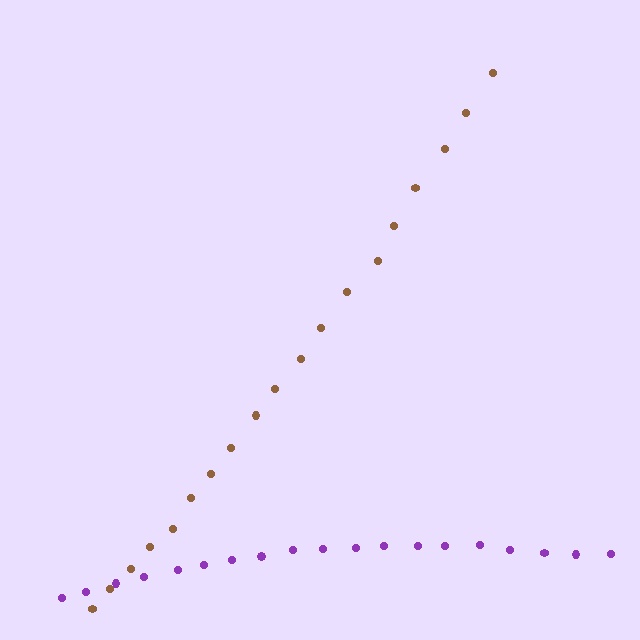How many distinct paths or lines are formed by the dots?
There are 2 distinct paths.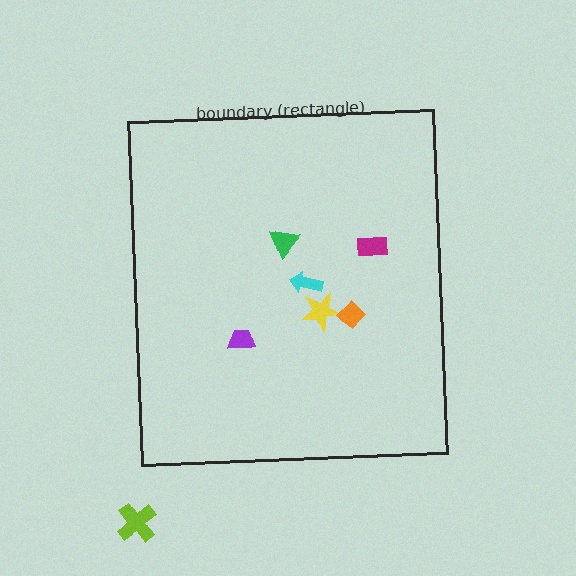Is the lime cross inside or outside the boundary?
Outside.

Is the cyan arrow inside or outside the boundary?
Inside.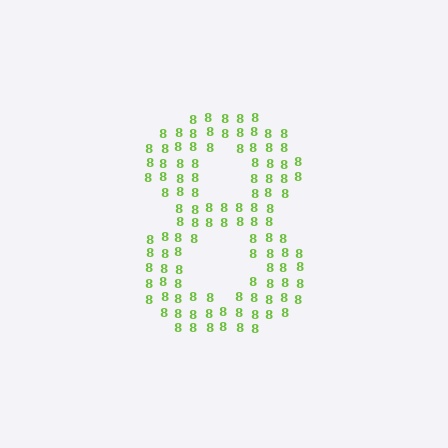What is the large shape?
The large shape is the digit 8.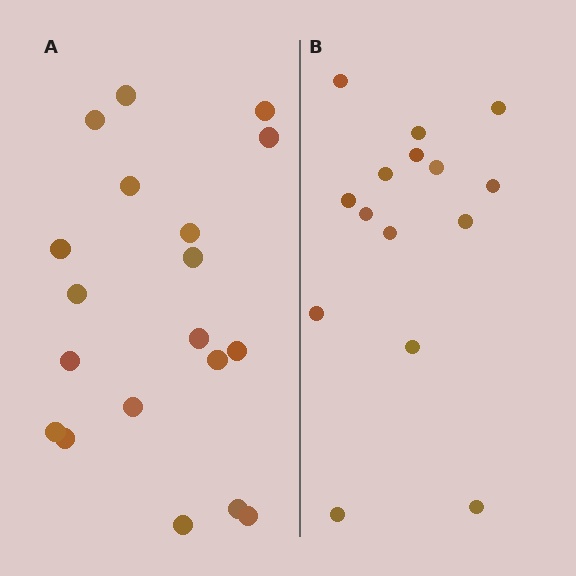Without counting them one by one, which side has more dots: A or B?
Region A (the left region) has more dots.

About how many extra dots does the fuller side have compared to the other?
Region A has about 4 more dots than region B.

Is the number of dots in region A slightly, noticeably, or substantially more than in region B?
Region A has noticeably more, but not dramatically so. The ratio is roughly 1.3 to 1.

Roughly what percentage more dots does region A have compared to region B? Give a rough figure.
About 25% more.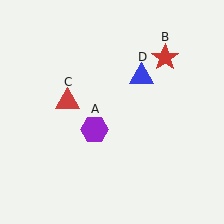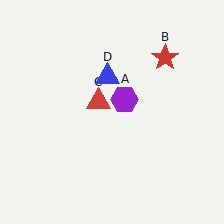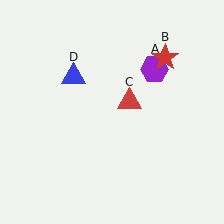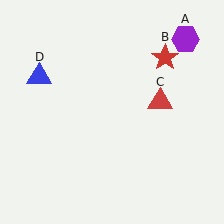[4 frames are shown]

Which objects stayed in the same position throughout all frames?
Red star (object B) remained stationary.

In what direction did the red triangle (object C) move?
The red triangle (object C) moved right.